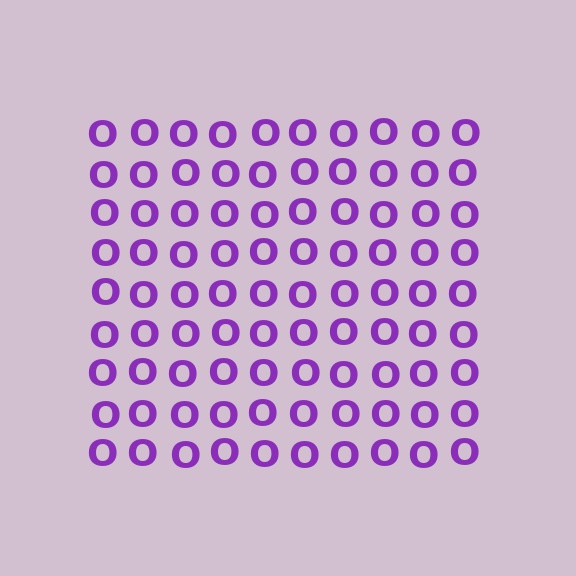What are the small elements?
The small elements are letter O's.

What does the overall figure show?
The overall figure shows a square.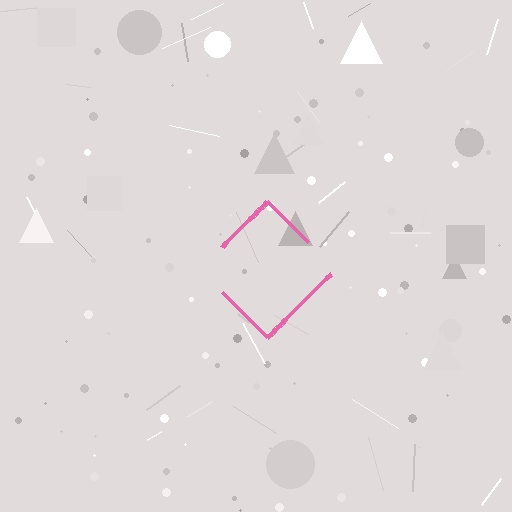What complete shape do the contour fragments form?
The contour fragments form a diamond.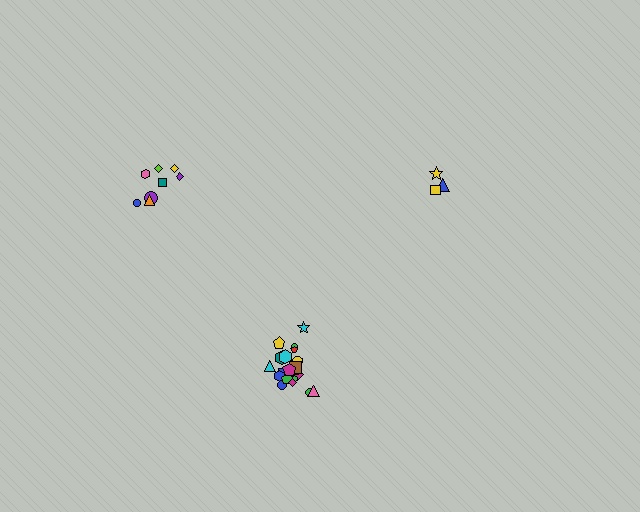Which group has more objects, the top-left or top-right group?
The top-left group.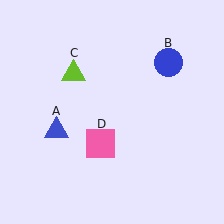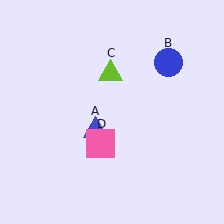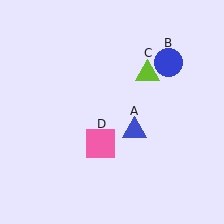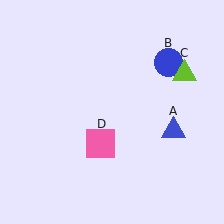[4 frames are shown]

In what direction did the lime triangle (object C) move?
The lime triangle (object C) moved right.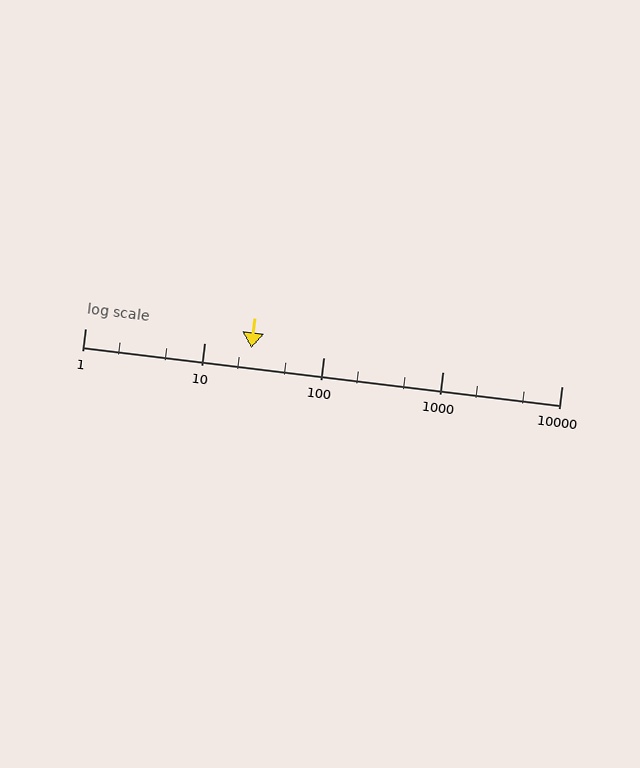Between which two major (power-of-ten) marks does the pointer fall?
The pointer is between 10 and 100.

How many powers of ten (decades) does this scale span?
The scale spans 4 decades, from 1 to 10000.